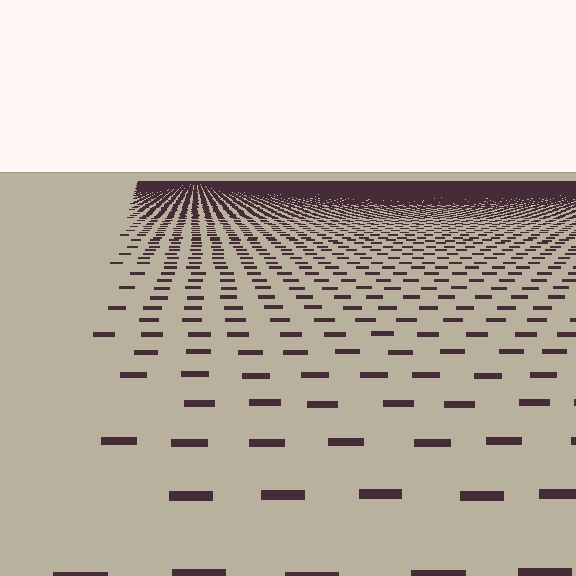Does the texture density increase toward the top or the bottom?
Density increases toward the top.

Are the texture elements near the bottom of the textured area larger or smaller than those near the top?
Larger. Near the bottom, elements are closer to the viewer and appear at a bigger on-screen size.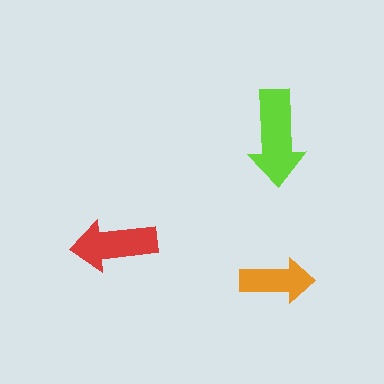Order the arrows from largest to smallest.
the lime one, the red one, the orange one.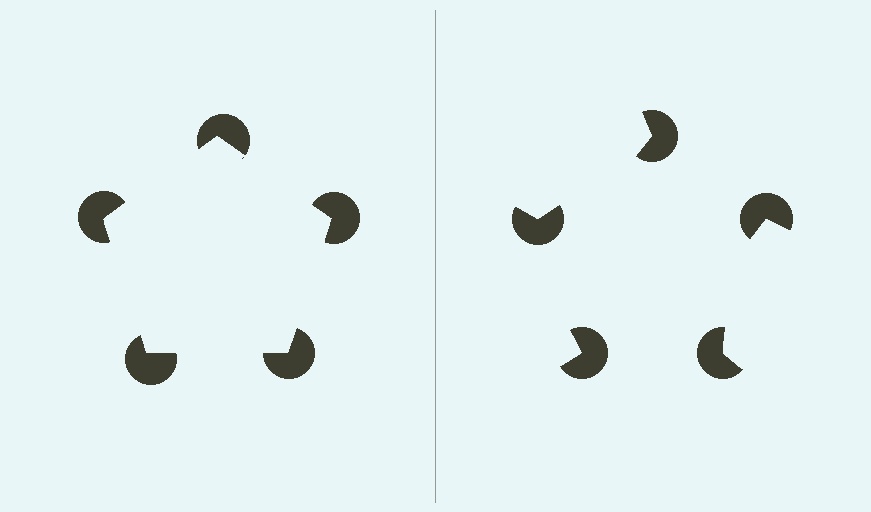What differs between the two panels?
The pac-man discs are positioned identically on both sides; only the wedge orientations differ. On the left they align to a pentagon; on the right they are misaligned.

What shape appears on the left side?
An illusory pentagon.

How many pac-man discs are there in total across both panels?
10 — 5 on each side.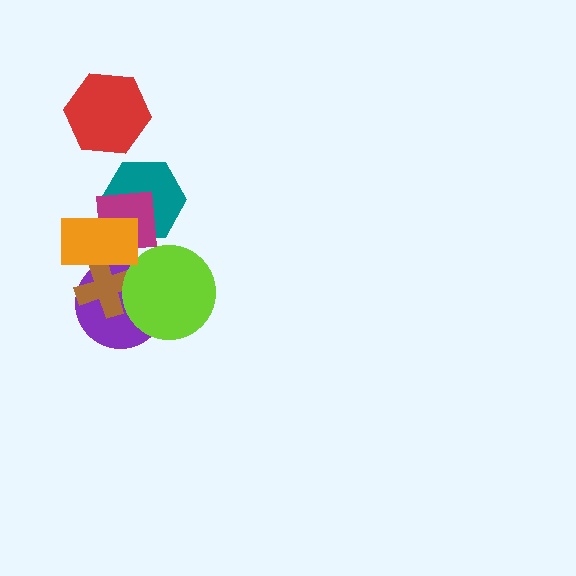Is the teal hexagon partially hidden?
Yes, it is partially covered by another shape.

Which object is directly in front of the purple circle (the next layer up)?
The brown cross is directly in front of the purple circle.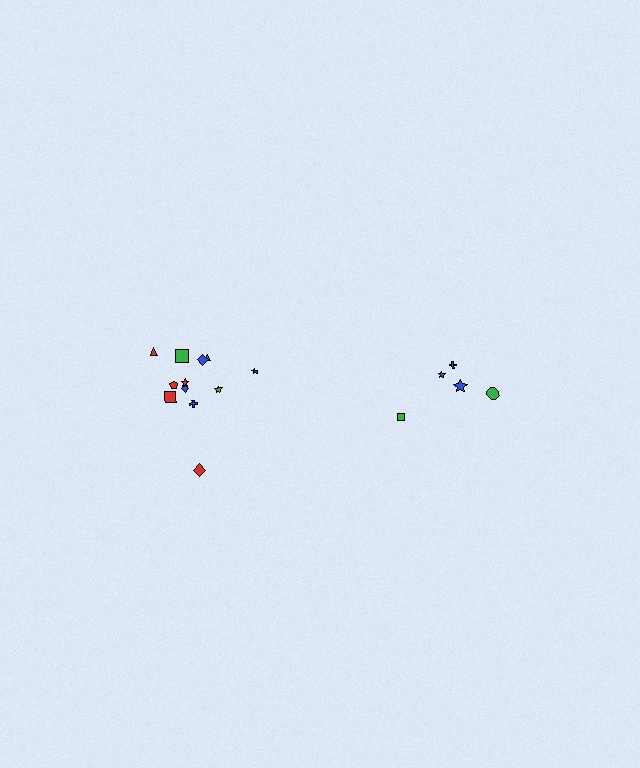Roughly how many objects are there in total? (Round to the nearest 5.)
Roughly 15 objects in total.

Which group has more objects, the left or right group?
The left group.